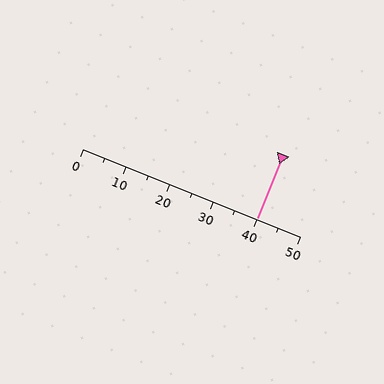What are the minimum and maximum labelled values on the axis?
The axis runs from 0 to 50.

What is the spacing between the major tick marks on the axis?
The major ticks are spaced 10 apart.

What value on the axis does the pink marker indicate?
The marker indicates approximately 40.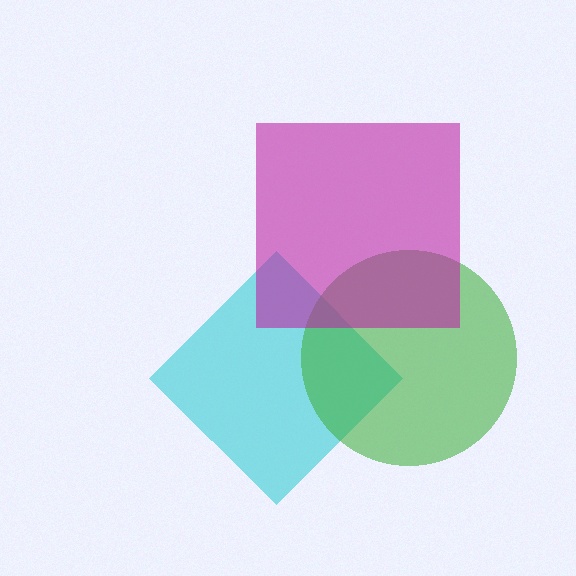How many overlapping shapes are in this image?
There are 3 overlapping shapes in the image.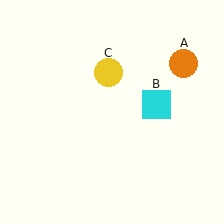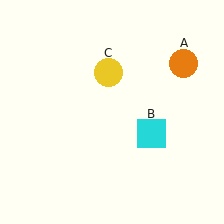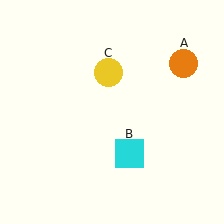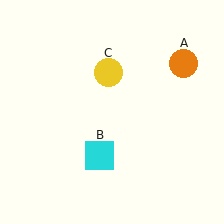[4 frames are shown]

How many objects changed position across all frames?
1 object changed position: cyan square (object B).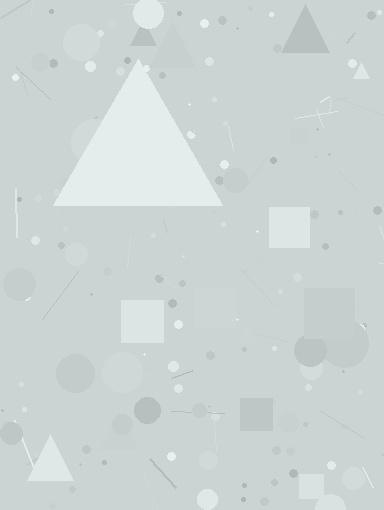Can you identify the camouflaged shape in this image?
The camouflaged shape is a triangle.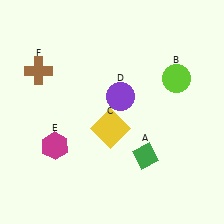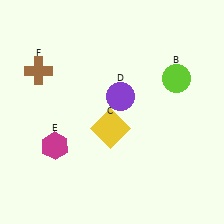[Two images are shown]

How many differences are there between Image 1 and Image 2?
There is 1 difference between the two images.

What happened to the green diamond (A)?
The green diamond (A) was removed in Image 2. It was in the bottom-right area of Image 1.